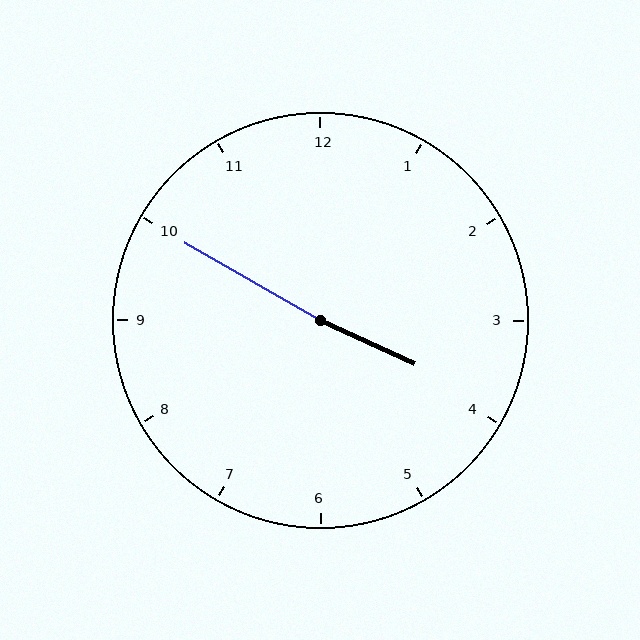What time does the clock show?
3:50.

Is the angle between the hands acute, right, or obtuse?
It is obtuse.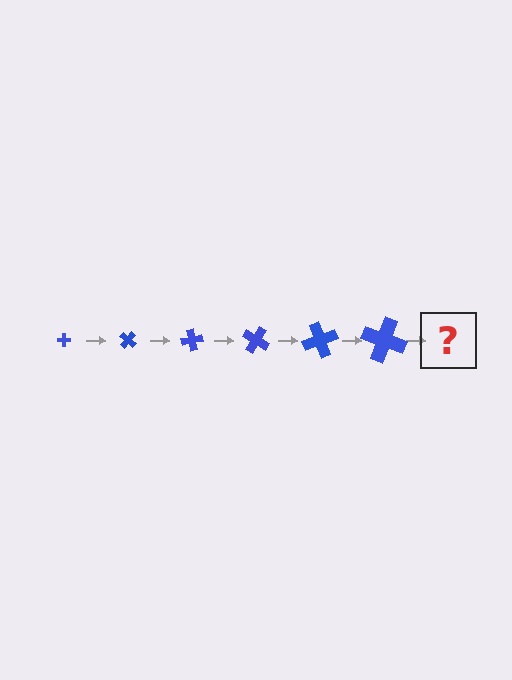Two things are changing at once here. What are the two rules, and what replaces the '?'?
The two rules are that the cross grows larger each step and it rotates 40 degrees each step. The '?' should be a cross, larger than the previous one and rotated 240 degrees from the start.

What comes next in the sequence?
The next element should be a cross, larger than the previous one and rotated 240 degrees from the start.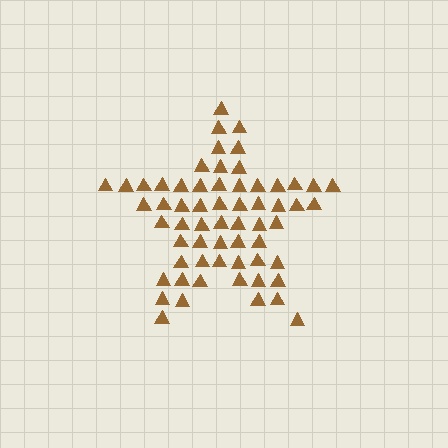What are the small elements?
The small elements are triangles.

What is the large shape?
The large shape is a star.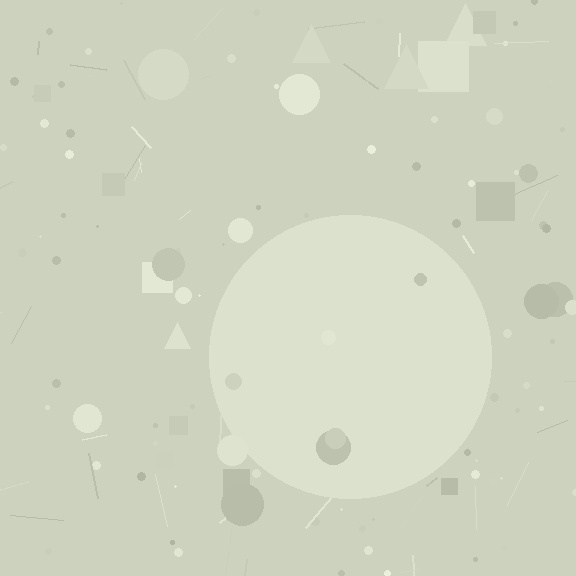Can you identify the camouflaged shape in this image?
The camouflaged shape is a circle.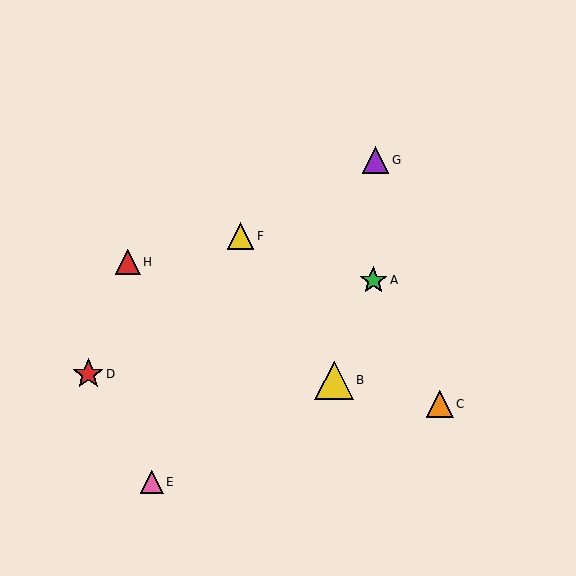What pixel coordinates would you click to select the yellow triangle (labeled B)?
Click at (334, 381) to select the yellow triangle B.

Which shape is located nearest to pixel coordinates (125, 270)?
The red triangle (labeled H) at (128, 262) is nearest to that location.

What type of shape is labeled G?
Shape G is a purple triangle.